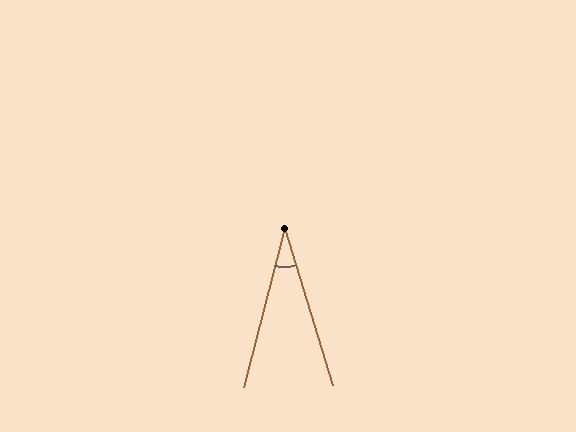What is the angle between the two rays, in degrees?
Approximately 31 degrees.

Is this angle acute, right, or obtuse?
It is acute.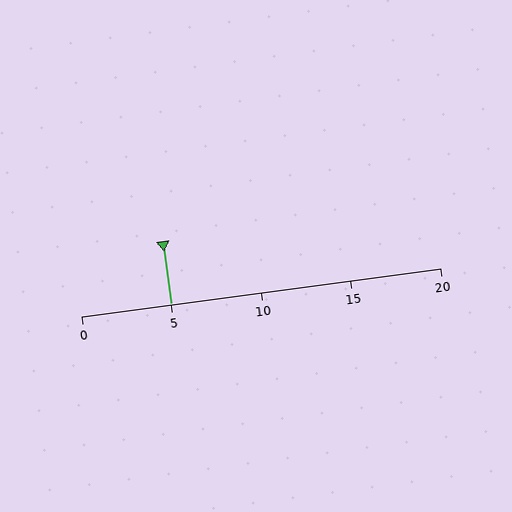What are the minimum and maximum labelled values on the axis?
The axis runs from 0 to 20.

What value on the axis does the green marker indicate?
The marker indicates approximately 5.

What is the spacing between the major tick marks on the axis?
The major ticks are spaced 5 apart.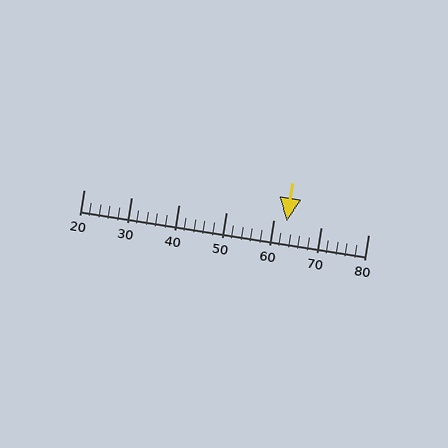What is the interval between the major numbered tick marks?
The major tick marks are spaced 10 units apart.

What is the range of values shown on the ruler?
The ruler shows values from 20 to 80.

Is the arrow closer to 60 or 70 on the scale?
The arrow is closer to 60.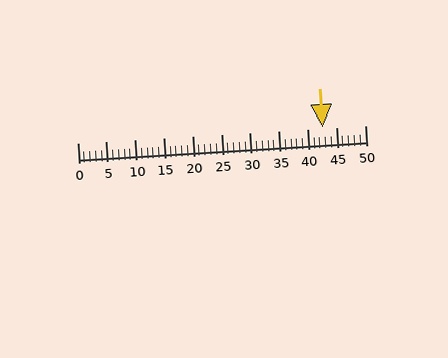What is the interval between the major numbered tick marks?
The major tick marks are spaced 5 units apart.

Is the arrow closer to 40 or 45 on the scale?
The arrow is closer to 45.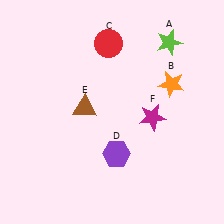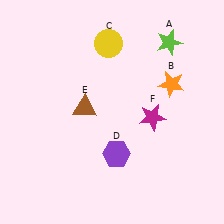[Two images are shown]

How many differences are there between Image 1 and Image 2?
There is 1 difference between the two images.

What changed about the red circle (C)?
In Image 1, C is red. In Image 2, it changed to yellow.